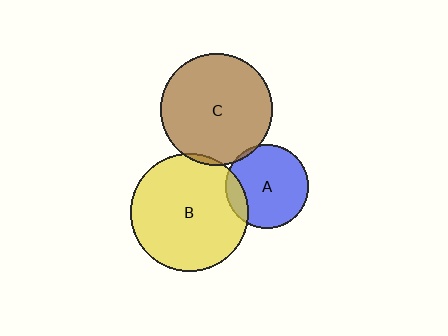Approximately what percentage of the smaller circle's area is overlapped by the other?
Approximately 5%.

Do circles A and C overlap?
Yes.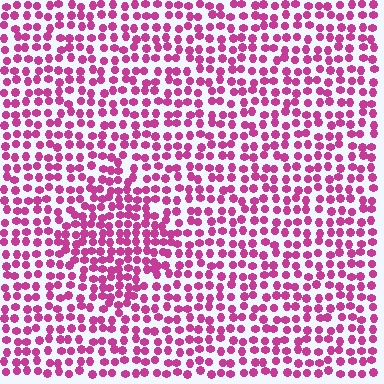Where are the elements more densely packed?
The elements are more densely packed inside the diamond boundary.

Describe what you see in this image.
The image contains small magenta elements arranged at two different densities. A diamond-shaped region is visible where the elements are more densely packed than the surrounding area.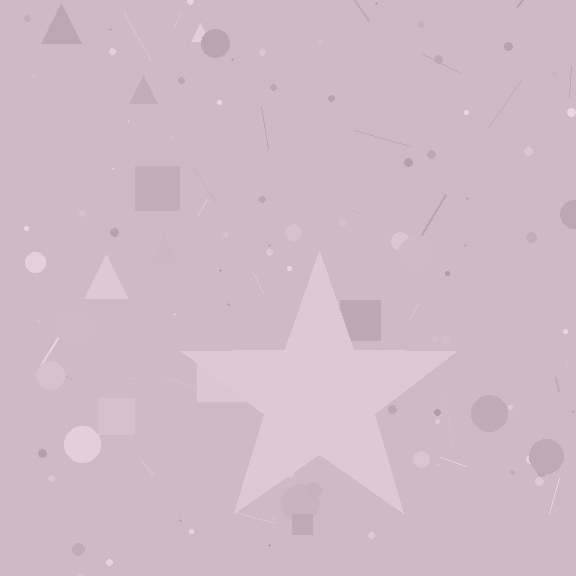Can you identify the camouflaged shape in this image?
The camouflaged shape is a star.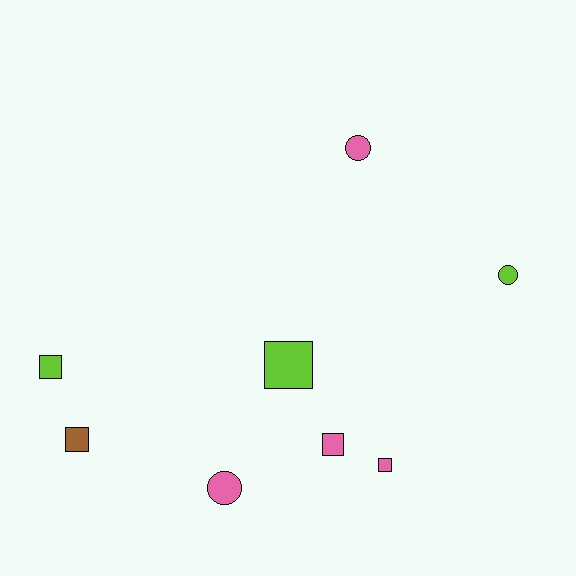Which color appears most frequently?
Pink, with 4 objects.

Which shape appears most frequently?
Square, with 5 objects.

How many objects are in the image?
There are 8 objects.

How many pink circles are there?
There are 2 pink circles.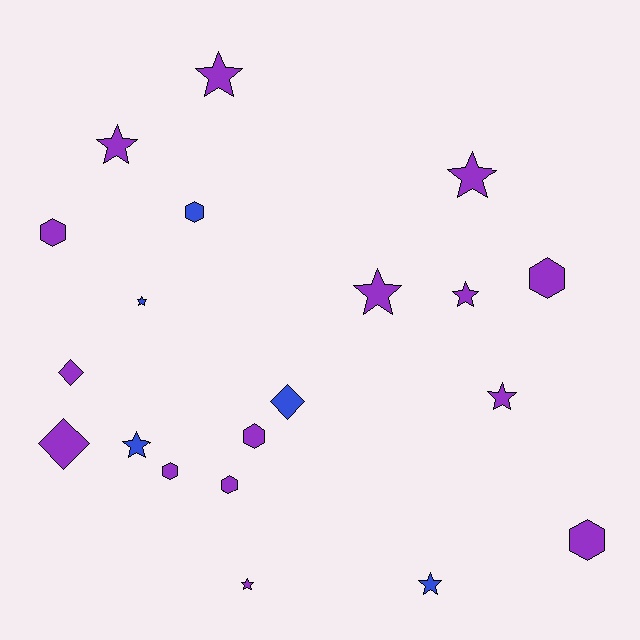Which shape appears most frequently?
Star, with 10 objects.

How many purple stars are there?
There are 7 purple stars.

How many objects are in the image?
There are 20 objects.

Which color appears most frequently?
Purple, with 15 objects.